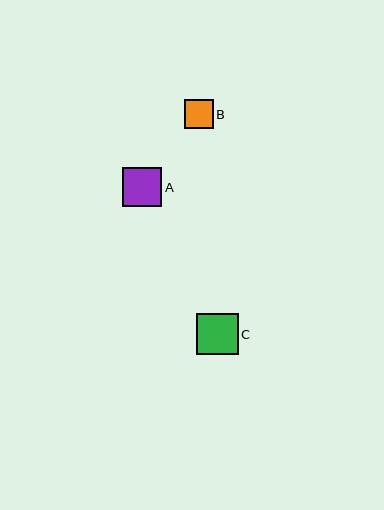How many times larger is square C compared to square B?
Square C is approximately 1.4 times the size of square B.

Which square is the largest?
Square C is the largest with a size of approximately 42 pixels.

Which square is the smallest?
Square B is the smallest with a size of approximately 29 pixels.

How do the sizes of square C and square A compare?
Square C and square A are approximately the same size.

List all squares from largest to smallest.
From largest to smallest: C, A, B.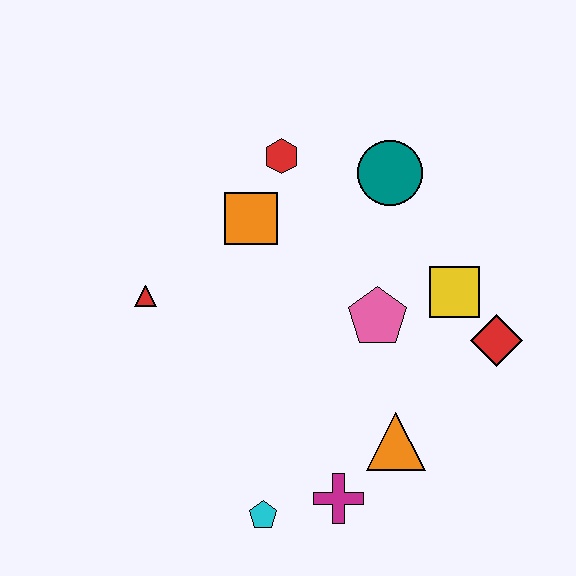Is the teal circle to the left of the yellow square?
Yes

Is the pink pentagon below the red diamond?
No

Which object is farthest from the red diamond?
The red triangle is farthest from the red diamond.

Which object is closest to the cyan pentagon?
The magenta cross is closest to the cyan pentagon.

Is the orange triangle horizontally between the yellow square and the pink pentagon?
Yes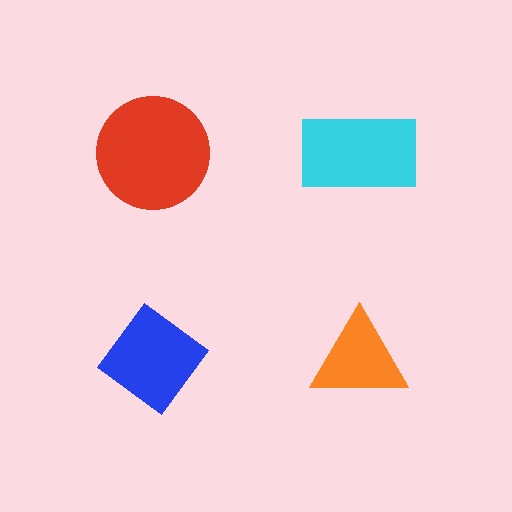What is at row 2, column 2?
An orange triangle.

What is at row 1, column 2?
A cyan rectangle.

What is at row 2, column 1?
A blue diamond.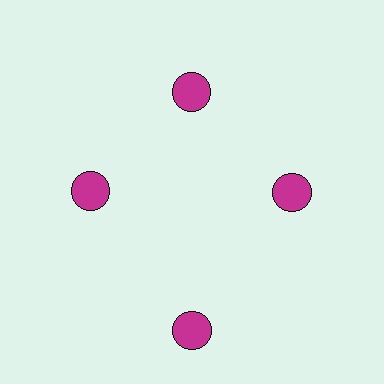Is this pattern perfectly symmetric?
No. The 4 magenta circles are arranged in a ring, but one element near the 6 o'clock position is pushed outward from the center, breaking the 4-fold rotational symmetry.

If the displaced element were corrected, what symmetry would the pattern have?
It would have 4-fold rotational symmetry — the pattern would map onto itself every 90 degrees.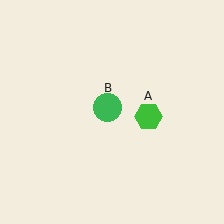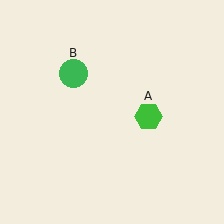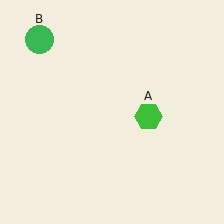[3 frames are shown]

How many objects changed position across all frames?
1 object changed position: green circle (object B).